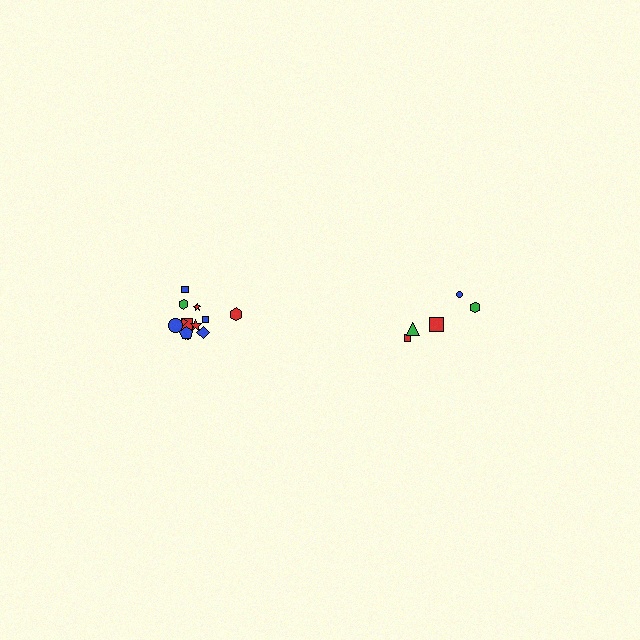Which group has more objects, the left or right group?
The left group.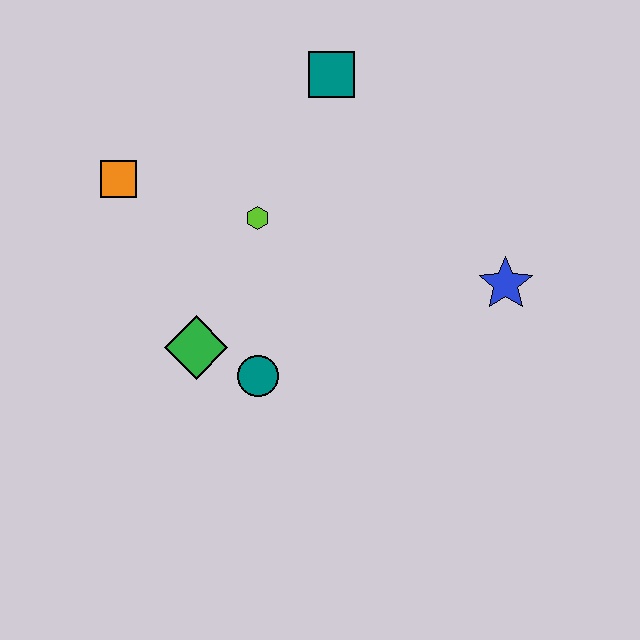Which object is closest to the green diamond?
The teal circle is closest to the green diamond.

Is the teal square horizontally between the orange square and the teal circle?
No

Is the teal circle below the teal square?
Yes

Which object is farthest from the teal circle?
The teal square is farthest from the teal circle.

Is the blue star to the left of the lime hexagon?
No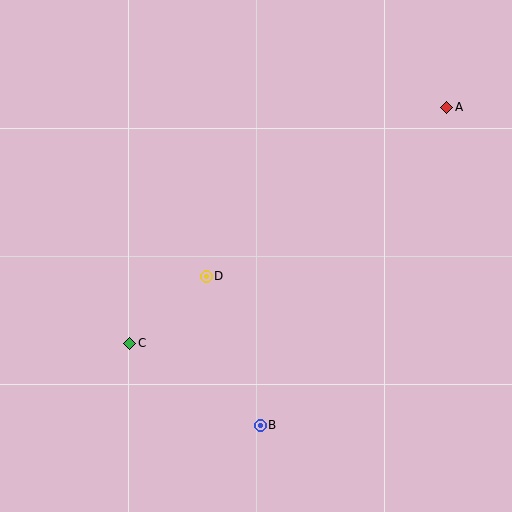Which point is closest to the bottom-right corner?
Point B is closest to the bottom-right corner.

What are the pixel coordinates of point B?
Point B is at (260, 425).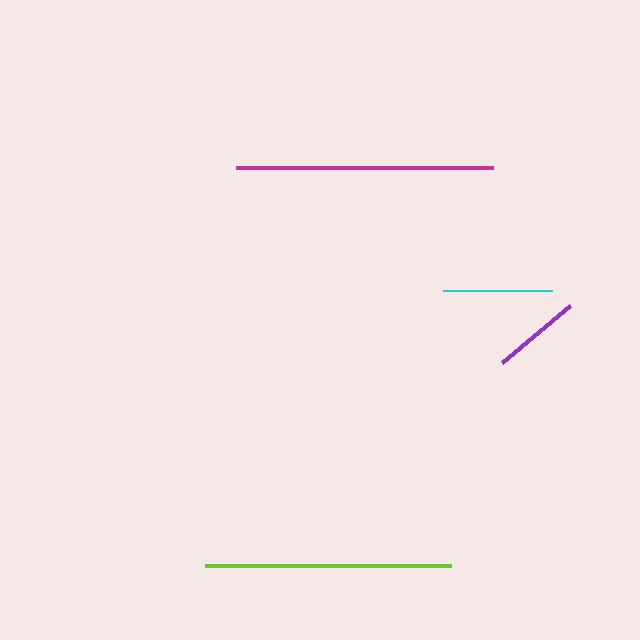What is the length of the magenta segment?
The magenta segment is approximately 257 pixels long.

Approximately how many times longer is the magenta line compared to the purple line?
The magenta line is approximately 2.9 times the length of the purple line.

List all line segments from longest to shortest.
From longest to shortest: magenta, lime, cyan, purple.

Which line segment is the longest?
The magenta line is the longest at approximately 257 pixels.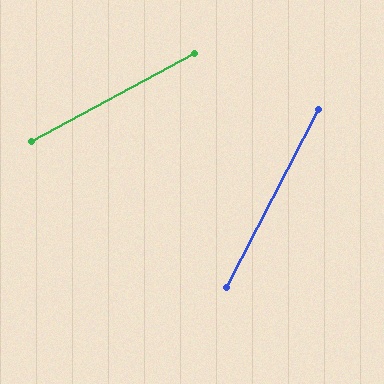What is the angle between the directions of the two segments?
Approximately 34 degrees.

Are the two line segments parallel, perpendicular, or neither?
Neither parallel nor perpendicular — they differ by about 34°.